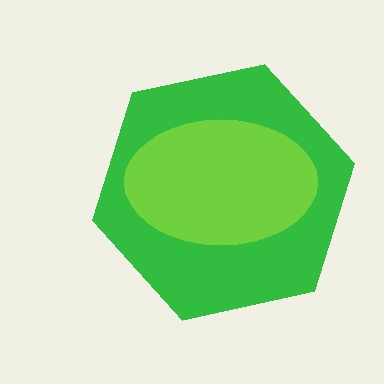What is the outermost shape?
The green hexagon.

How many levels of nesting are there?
2.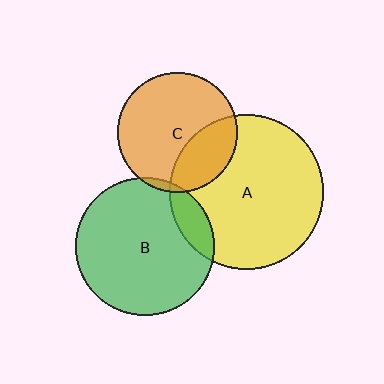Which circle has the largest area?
Circle A (yellow).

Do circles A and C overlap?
Yes.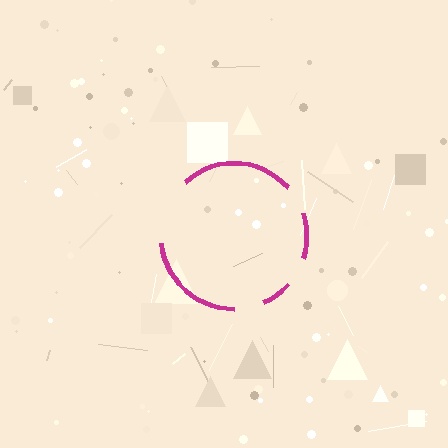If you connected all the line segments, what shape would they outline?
They would outline a circle.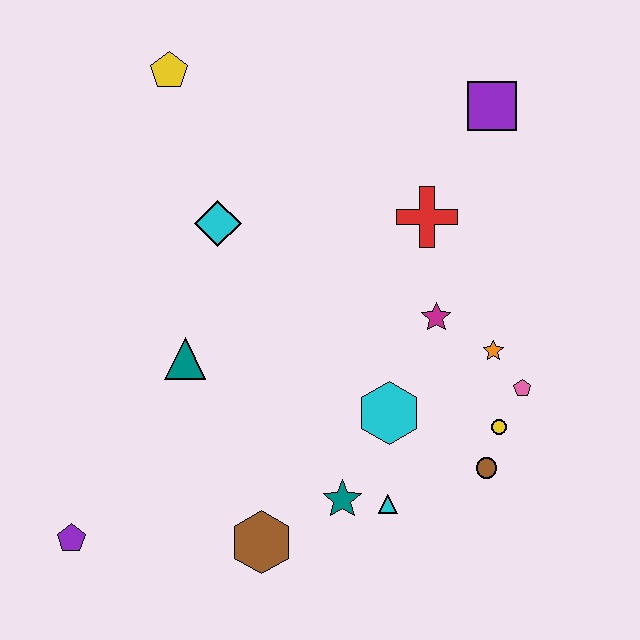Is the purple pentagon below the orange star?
Yes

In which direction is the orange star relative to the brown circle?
The orange star is above the brown circle.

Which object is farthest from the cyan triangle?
The yellow pentagon is farthest from the cyan triangle.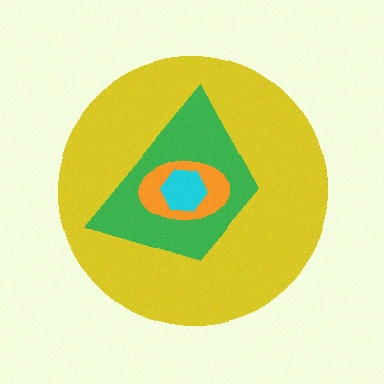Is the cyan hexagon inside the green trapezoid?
Yes.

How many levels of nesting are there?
4.